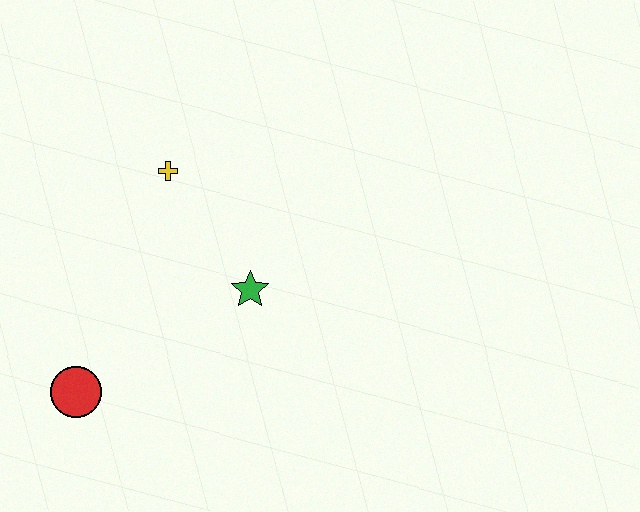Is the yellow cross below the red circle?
No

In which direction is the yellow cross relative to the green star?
The yellow cross is above the green star.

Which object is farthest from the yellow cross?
The red circle is farthest from the yellow cross.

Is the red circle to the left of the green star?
Yes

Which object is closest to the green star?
The yellow cross is closest to the green star.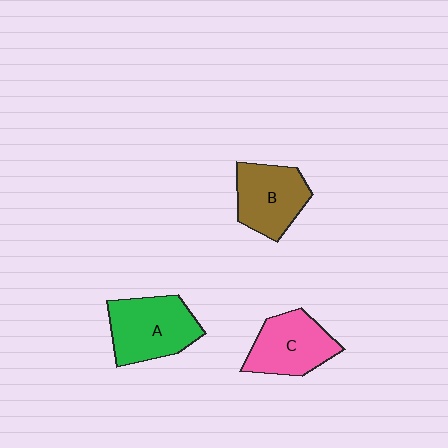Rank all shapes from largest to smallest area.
From largest to smallest: A (green), B (brown), C (pink).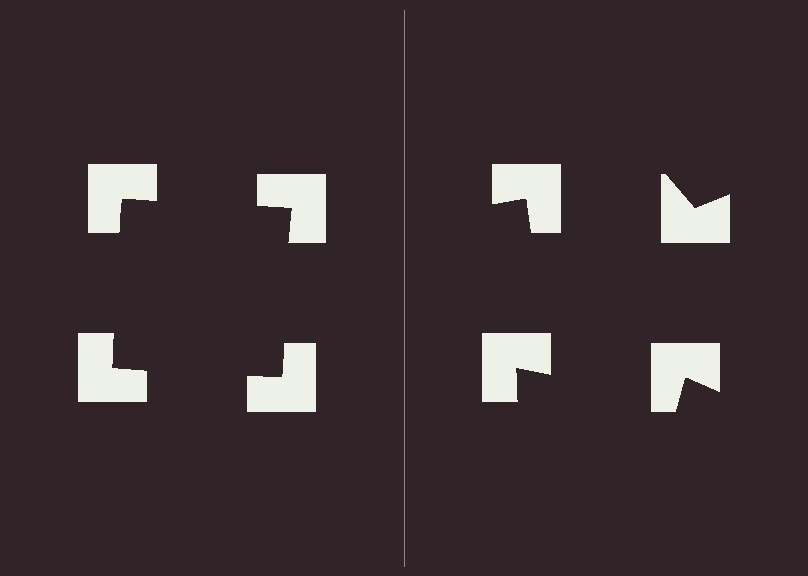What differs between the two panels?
The notched squares are positioned identically on both sides; only the wedge orientations differ. On the left they align to a square; on the right they are misaligned.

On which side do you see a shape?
An illusory square appears on the left side. On the right side the wedge cuts are rotated, so no coherent shape forms.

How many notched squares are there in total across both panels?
8 — 4 on each side.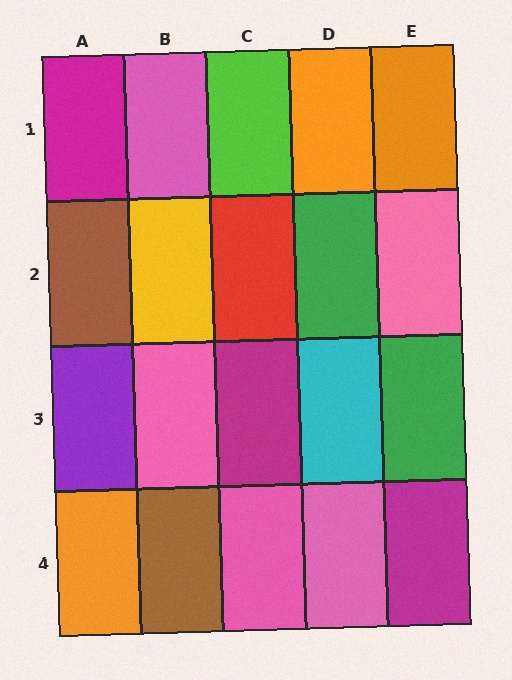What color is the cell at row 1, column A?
Magenta.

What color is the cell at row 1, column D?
Orange.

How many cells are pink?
5 cells are pink.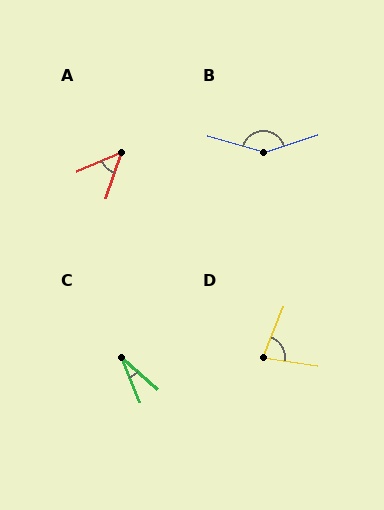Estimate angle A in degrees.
Approximately 49 degrees.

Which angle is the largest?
B, at approximately 145 degrees.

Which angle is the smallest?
C, at approximately 26 degrees.